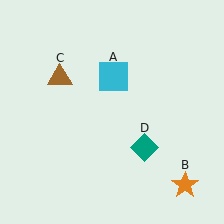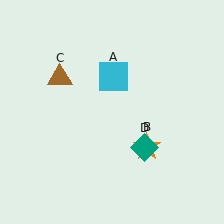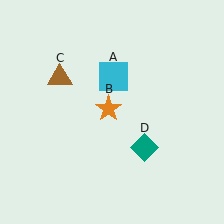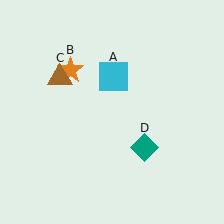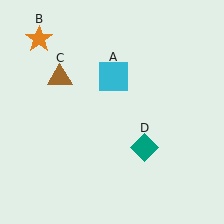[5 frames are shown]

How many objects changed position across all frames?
1 object changed position: orange star (object B).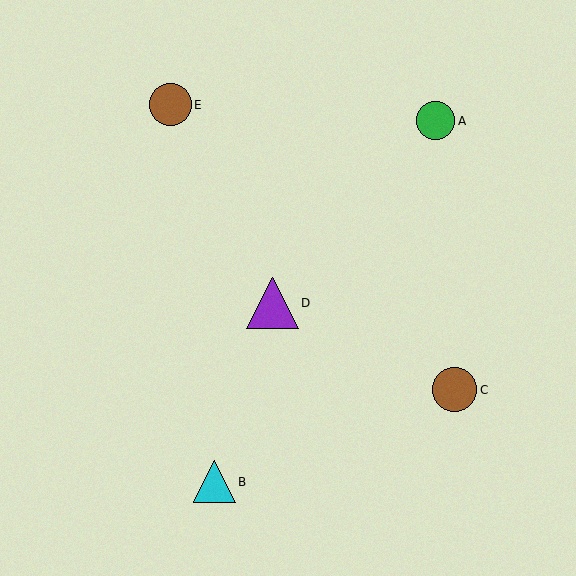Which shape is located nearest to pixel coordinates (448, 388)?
The brown circle (labeled C) at (455, 390) is nearest to that location.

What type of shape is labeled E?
Shape E is a brown circle.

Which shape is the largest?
The purple triangle (labeled D) is the largest.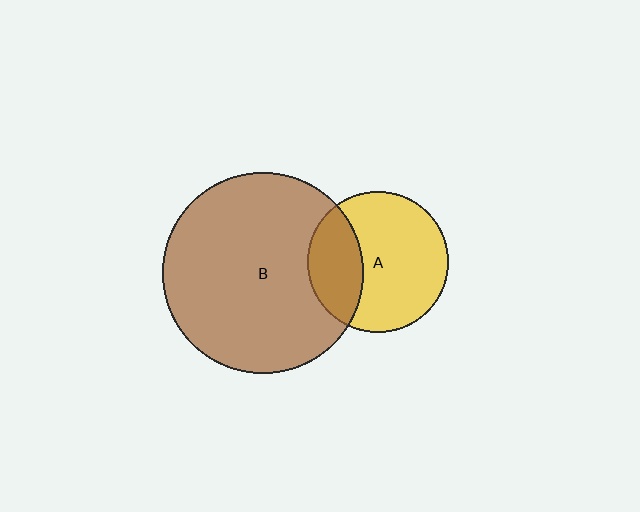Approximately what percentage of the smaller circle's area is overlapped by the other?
Approximately 30%.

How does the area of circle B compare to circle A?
Approximately 2.0 times.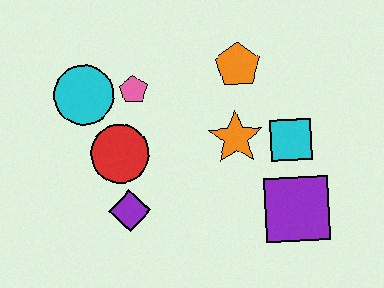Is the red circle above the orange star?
No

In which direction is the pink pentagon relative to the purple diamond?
The pink pentagon is above the purple diamond.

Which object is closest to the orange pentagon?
The orange star is closest to the orange pentagon.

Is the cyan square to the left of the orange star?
No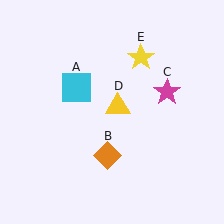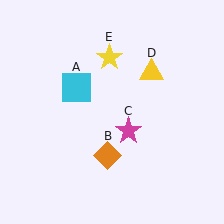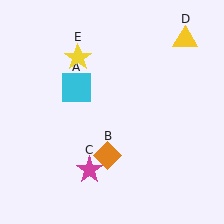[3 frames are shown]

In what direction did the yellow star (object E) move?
The yellow star (object E) moved left.